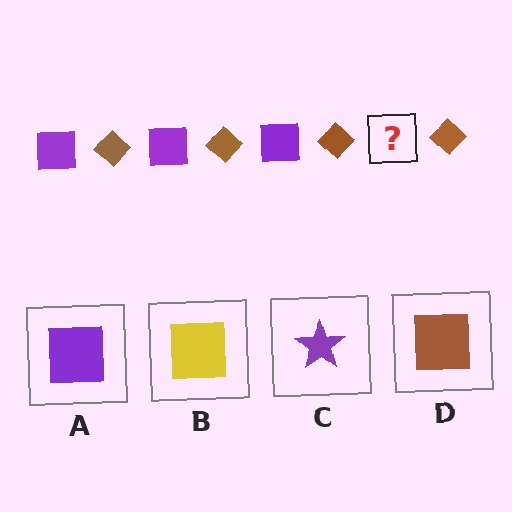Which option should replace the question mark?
Option A.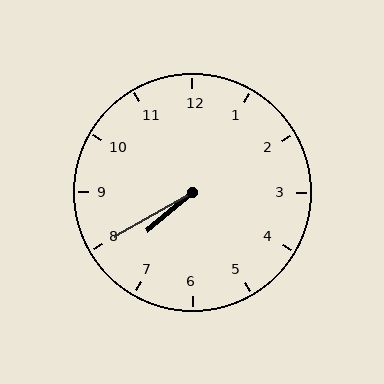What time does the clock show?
7:40.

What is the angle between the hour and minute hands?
Approximately 10 degrees.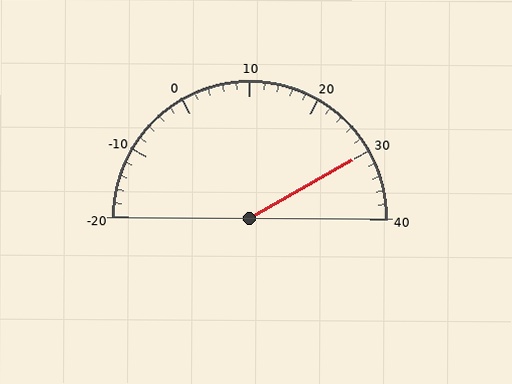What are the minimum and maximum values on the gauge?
The gauge ranges from -20 to 40.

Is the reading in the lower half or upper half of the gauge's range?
The reading is in the upper half of the range (-20 to 40).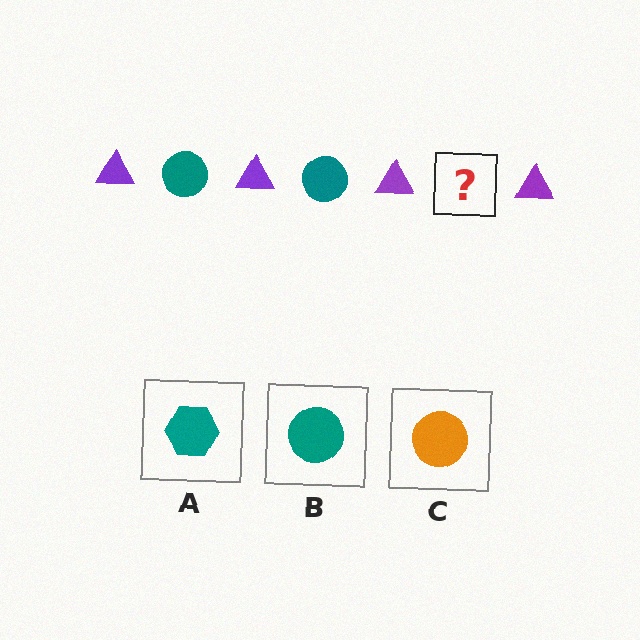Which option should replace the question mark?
Option B.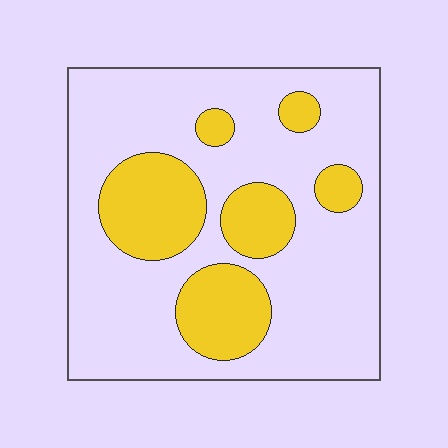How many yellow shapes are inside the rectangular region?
6.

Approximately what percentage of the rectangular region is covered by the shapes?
Approximately 25%.